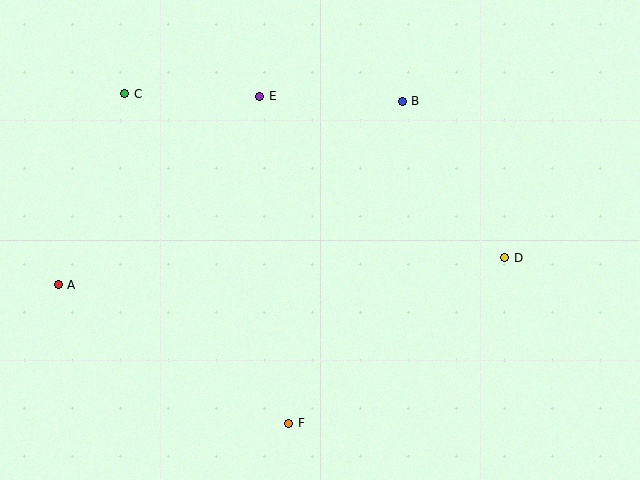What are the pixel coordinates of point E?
Point E is at (260, 96).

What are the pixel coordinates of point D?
Point D is at (505, 258).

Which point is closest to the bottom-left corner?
Point A is closest to the bottom-left corner.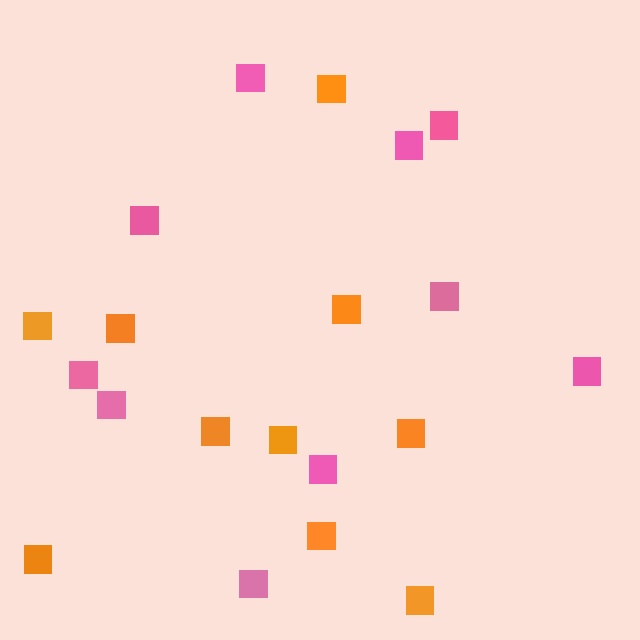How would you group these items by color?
There are 2 groups: one group of pink squares (10) and one group of orange squares (10).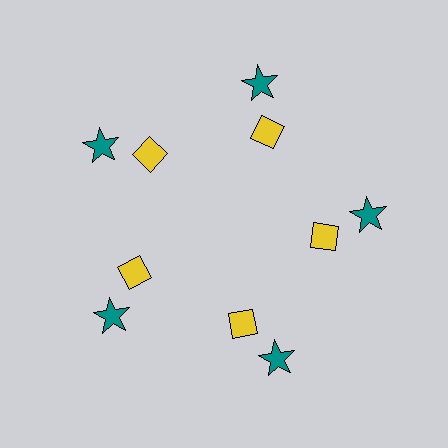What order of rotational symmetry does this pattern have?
This pattern has 5-fold rotational symmetry.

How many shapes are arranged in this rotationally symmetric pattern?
There are 10 shapes, arranged in 5 groups of 2.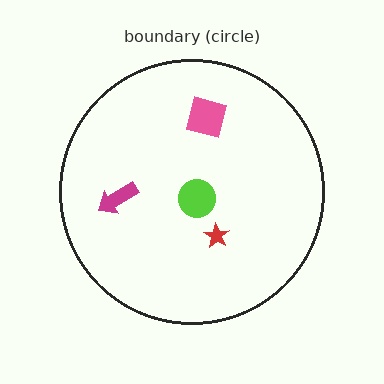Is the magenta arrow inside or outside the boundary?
Inside.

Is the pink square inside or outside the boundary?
Inside.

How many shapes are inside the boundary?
4 inside, 0 outside.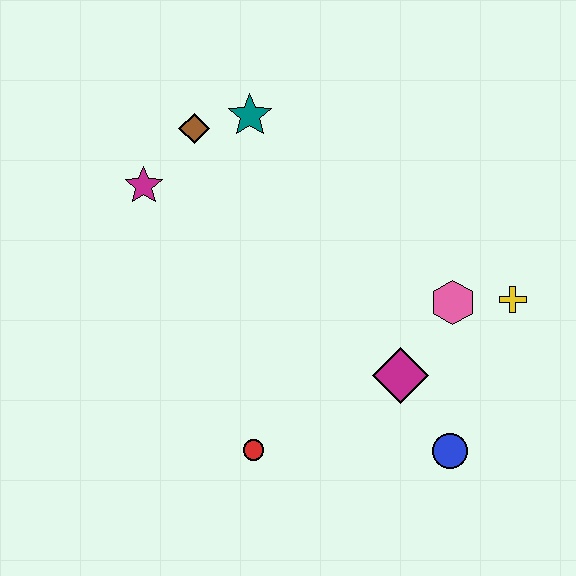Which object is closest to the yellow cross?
The pink hexagon is closest to the yellow cross.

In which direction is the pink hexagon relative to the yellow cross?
The pink hexagon is to the left of the yellow cross.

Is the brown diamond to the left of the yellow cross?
Yes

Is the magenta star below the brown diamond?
Yes